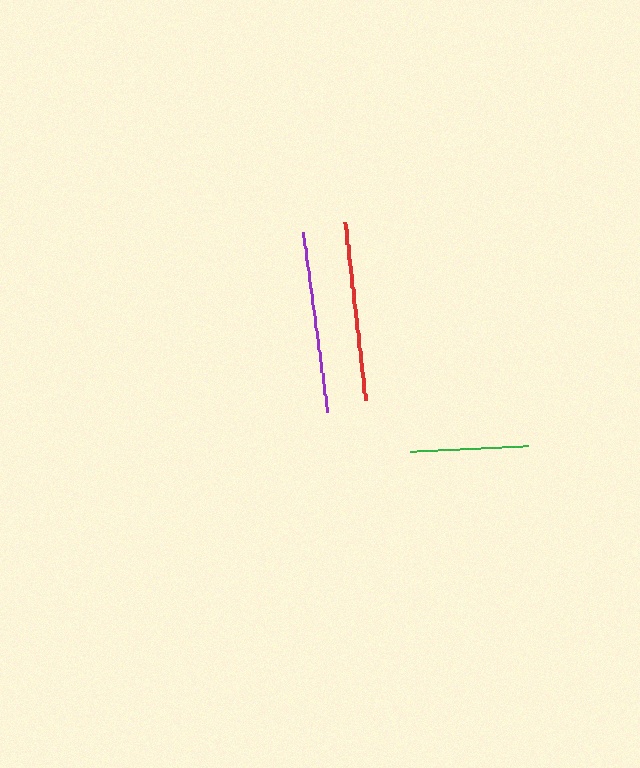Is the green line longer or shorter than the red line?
The red line is longer than the green line.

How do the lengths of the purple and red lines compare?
The purple and red lines are approximately the same length.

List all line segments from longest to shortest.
From longest to shortest: purple, red, green.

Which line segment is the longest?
The purple line is the longest at approximately 182 pixels.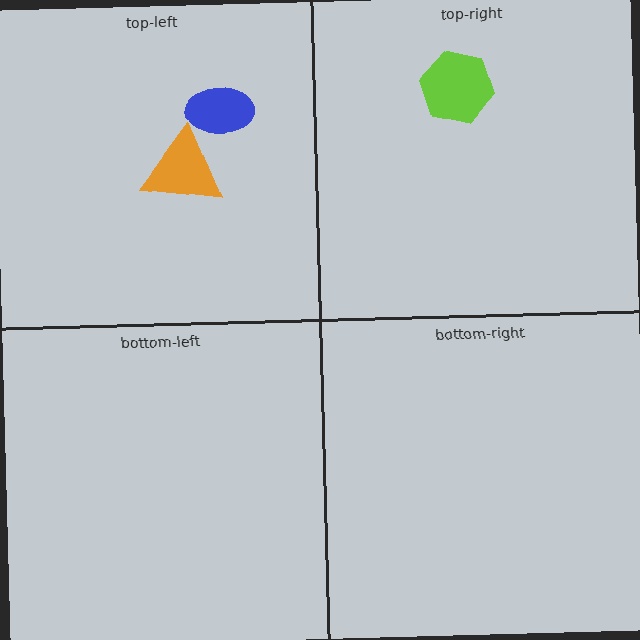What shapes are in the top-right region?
The lime hexagon.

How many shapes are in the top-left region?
2.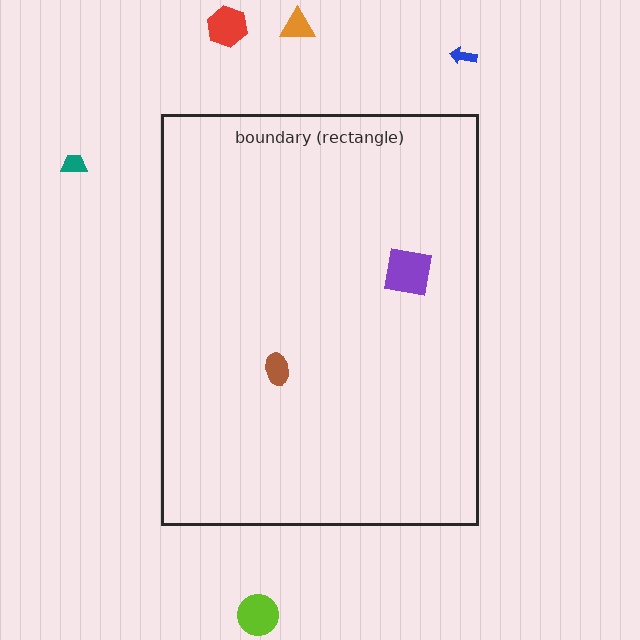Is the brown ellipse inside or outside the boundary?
Inside.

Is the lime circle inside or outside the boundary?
Outside.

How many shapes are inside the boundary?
2 inside, 5 outside.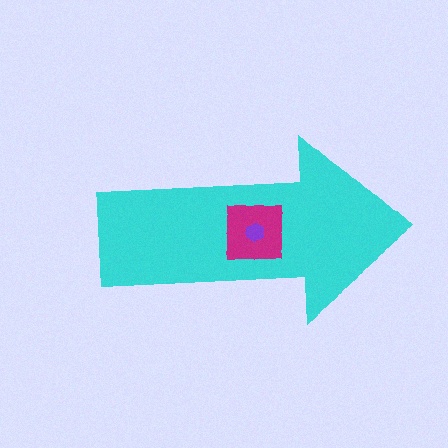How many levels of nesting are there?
3.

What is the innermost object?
The purple hexagon.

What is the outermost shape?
The cyan arrow.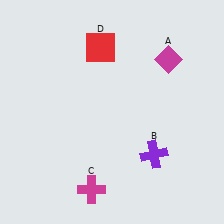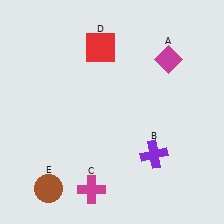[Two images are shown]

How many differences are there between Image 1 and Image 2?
There is 1 difference between the two images.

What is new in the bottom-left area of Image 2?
A brown circle (E) was added in the bottom-left area of Image 2.